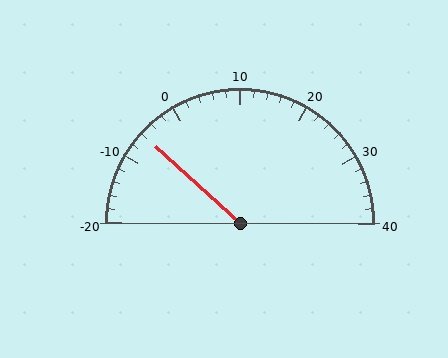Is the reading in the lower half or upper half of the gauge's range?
The reading is in the lower half of the range (-20 to 40).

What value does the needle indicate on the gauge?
The needle indicates approximately -6.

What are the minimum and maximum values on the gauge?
The gauge ranges from -20 to 40.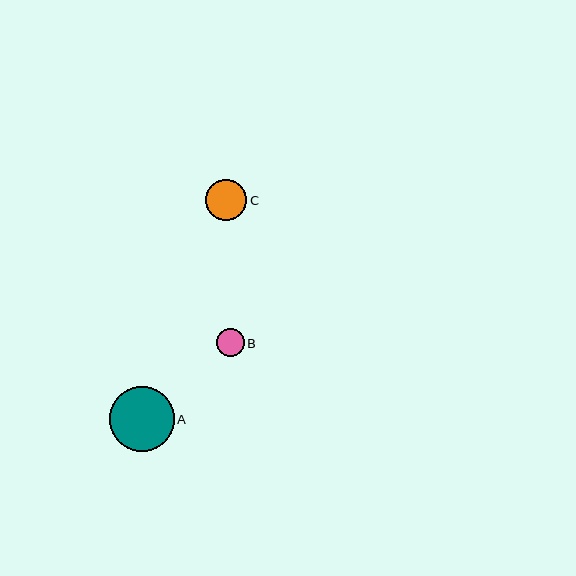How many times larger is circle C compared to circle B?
Circle C is approximately 1.5 times the size of circle B.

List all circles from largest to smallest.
From largest to smallest: A, C, B.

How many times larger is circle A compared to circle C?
Circle A is approximately 1.6 times the size of circle C.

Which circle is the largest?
Circle A is the largest with a size of approximately 65 pixels.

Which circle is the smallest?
Circle B is the smallest with a size of approximately 28 pixels.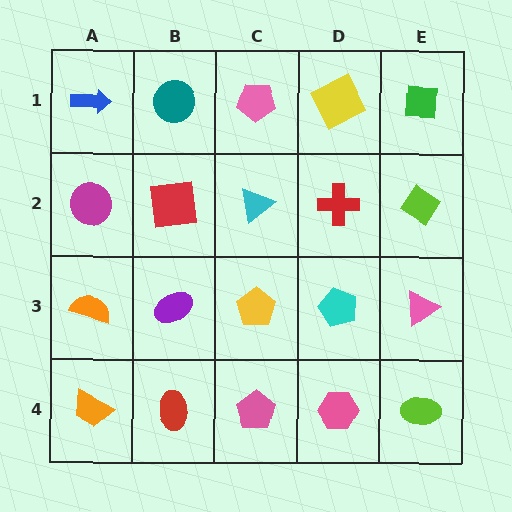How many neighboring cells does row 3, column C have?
4.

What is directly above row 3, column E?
A lime diamond.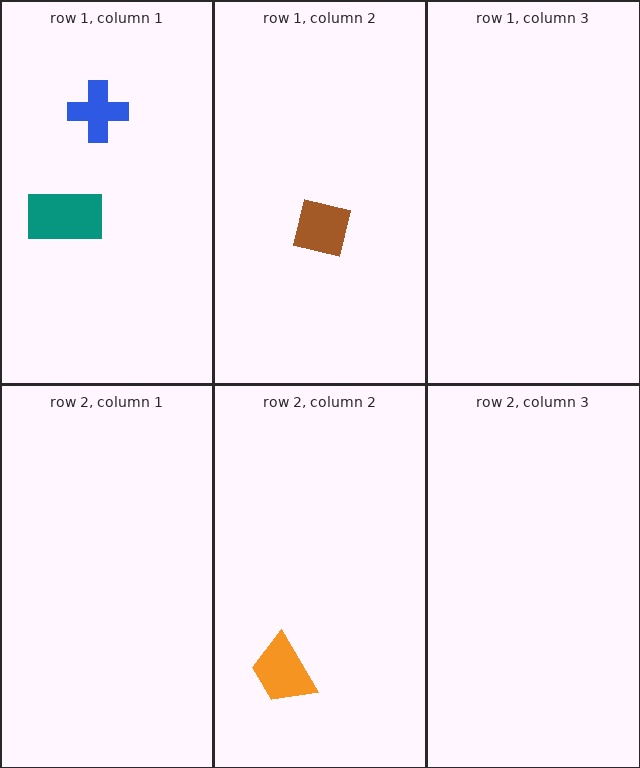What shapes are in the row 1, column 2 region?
The brown square.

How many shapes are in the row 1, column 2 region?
1.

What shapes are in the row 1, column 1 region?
The blue cross, the teal rectangle.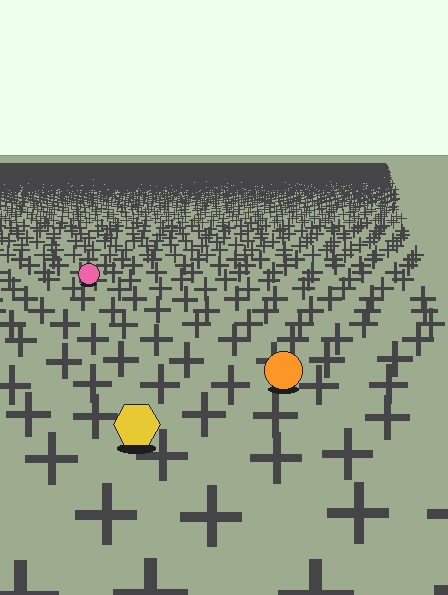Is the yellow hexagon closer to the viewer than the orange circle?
Yes. The yellow hexagon is closer — you can tell from the texture gradient: the ground texture is coarser near it.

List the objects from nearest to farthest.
From nearest to farthest: the yellow hexagon, the orange circle, the pink circle.